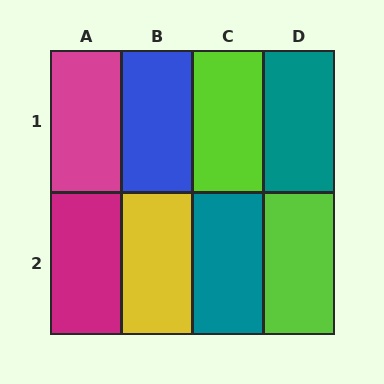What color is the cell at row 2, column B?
Yellow.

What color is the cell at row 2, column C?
Teal.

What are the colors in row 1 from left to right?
Magenta, blue, lime, teal.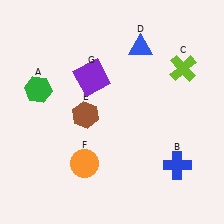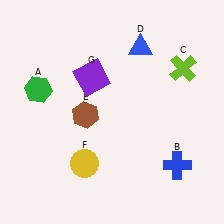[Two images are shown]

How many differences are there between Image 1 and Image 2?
There is 1 difference between the two images.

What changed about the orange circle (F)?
In Image 1, F is orange. In Image 2, it changed to yellow.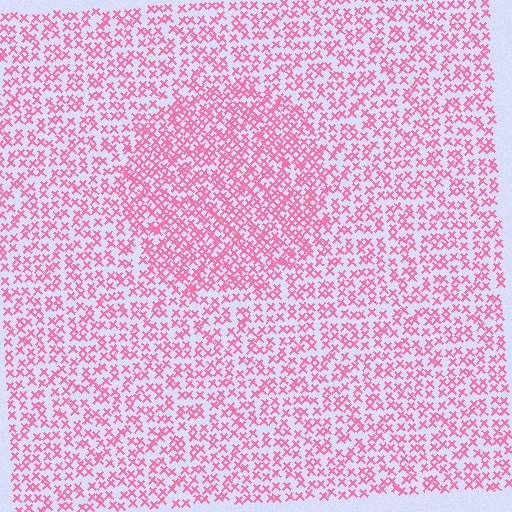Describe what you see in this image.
The image contains small pink elements arranged at two different densities. A circle-shaped region is visible where the elements are more densely packed than the surrounding area.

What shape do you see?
I see a circle.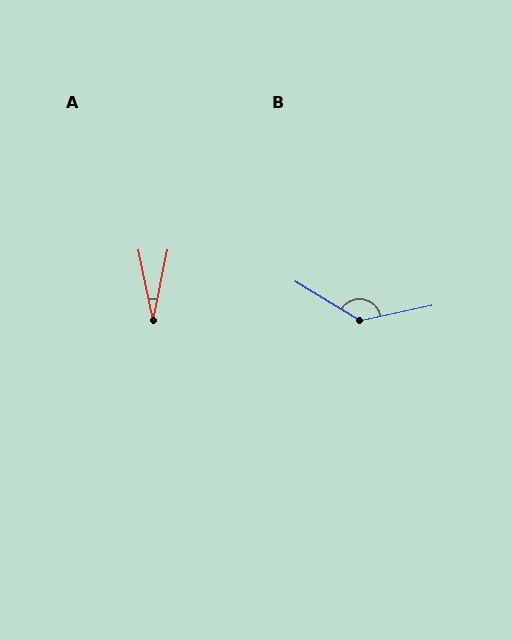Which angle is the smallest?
A, at approximately 23 degrees.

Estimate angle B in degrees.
Approximately 137 degrees.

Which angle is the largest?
B, at approximately 137 degrees.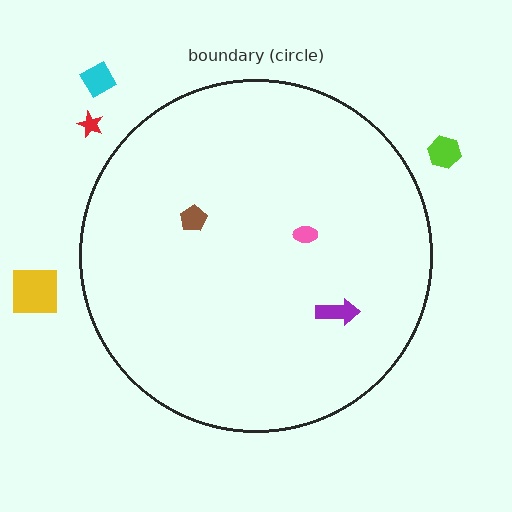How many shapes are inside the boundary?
3 inside, 4 outside.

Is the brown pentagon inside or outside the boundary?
Inside.